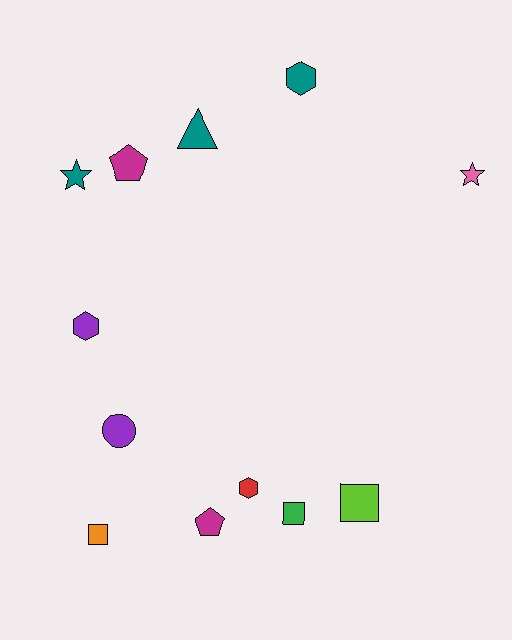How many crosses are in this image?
There are no crosses.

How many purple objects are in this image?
There are 2 purple objects.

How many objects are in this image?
There are 12 objects.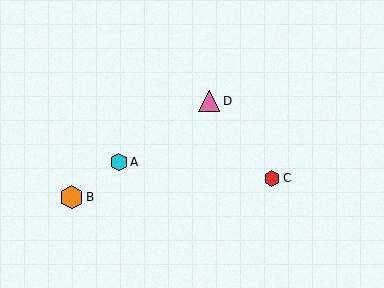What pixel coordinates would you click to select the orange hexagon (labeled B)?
Click at (72, 197) to select the orange hexagon B.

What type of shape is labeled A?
Shape A is a cyan hexagon.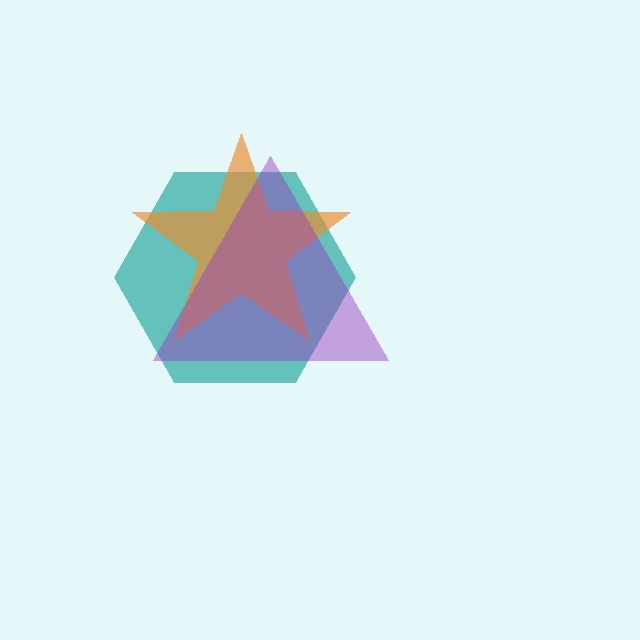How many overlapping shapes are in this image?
There are 3 overlapping shapes in the image.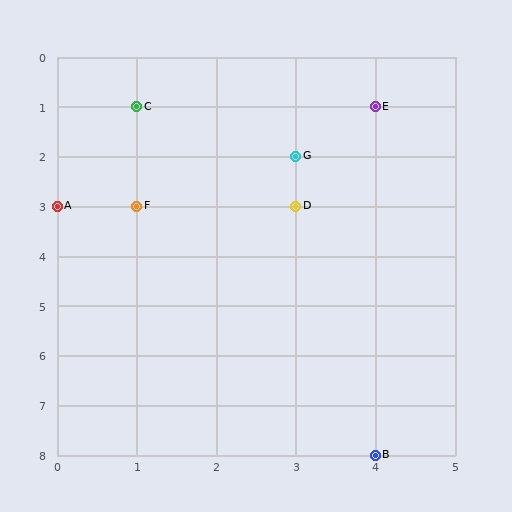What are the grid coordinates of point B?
Point B is at grid coordinates (4, 8).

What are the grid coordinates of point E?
Point E is at grid coordinates (4, 1).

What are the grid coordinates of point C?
Point C is at grid coordinates (1, 1).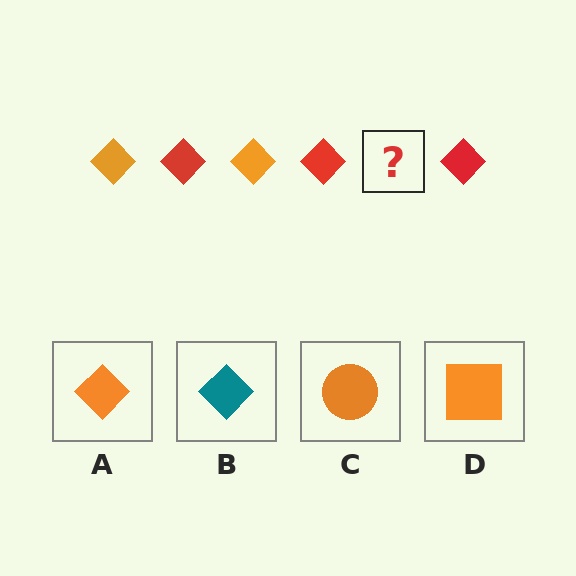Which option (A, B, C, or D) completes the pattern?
A.